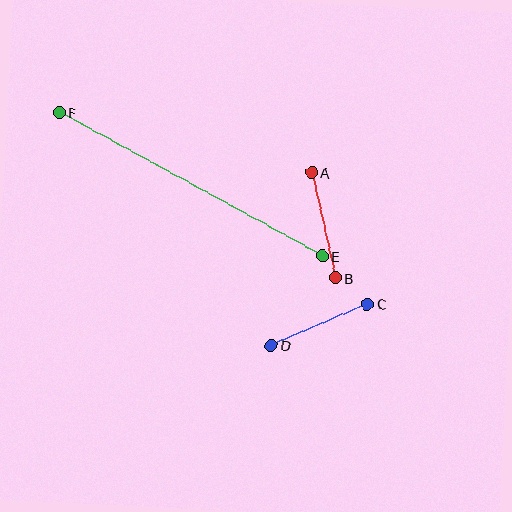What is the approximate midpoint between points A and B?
The midpoint is at approximately (323, 225) pixels.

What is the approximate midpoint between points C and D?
The midpoint is at approximately (319, 325) pixels.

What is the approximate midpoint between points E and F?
The midpoint is at approximately (191, 184) pixels.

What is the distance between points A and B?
The distance is approximately 108 pixels.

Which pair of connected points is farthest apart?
Points E and F are farthest apart.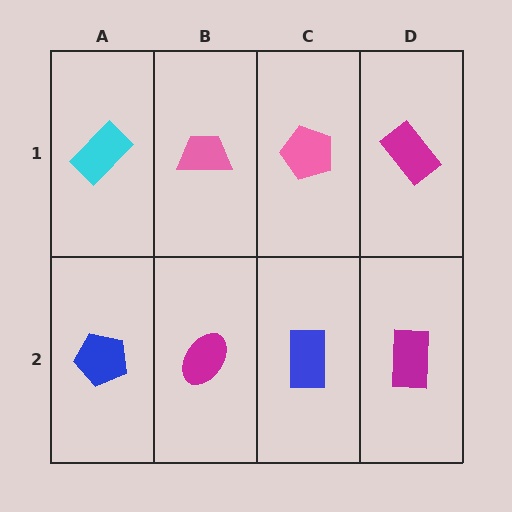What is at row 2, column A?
A blue pentagon.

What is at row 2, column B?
A magenta ellipse.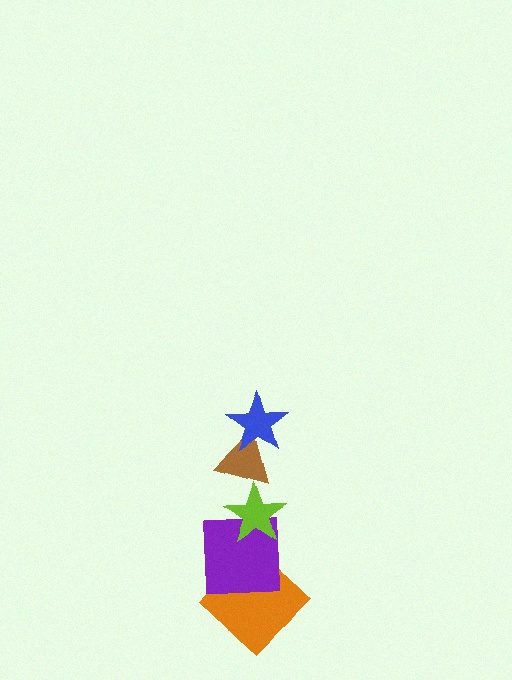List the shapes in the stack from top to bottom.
From top to bottom: the blue star, the brown triangle, the lime star, the purple square, the orange diamond.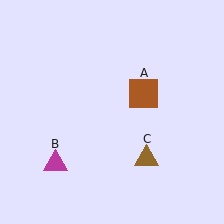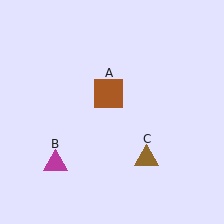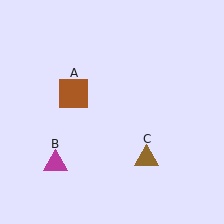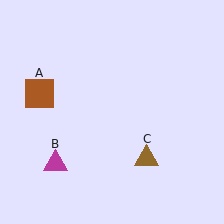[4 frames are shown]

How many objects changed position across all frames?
1 object changed position: brown square (object A).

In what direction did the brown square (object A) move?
The brown square (object A) moved left.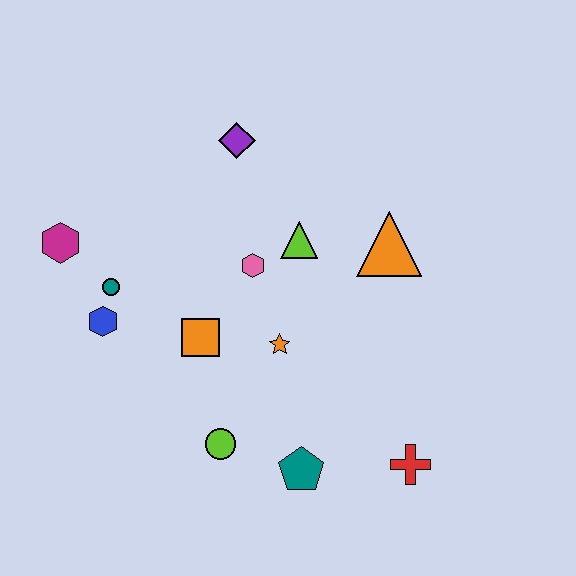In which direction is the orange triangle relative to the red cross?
The orange triangle is above the red cross.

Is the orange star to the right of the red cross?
No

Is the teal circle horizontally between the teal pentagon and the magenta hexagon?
Yes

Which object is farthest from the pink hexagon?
The red cross is farthest from the pink hexagon.